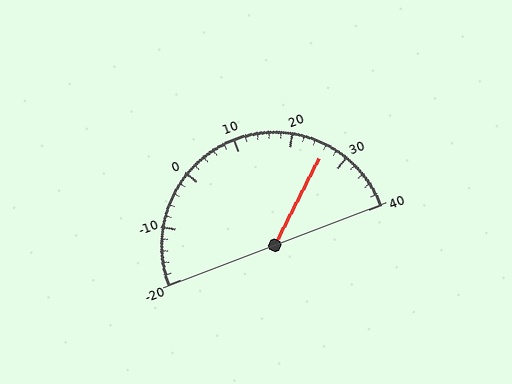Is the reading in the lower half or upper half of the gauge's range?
The reading is in the upper half of the range (-20 to 40).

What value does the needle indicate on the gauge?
The needle indicates approximately 26.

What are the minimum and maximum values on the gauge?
The gauge ranges from -20 to 40.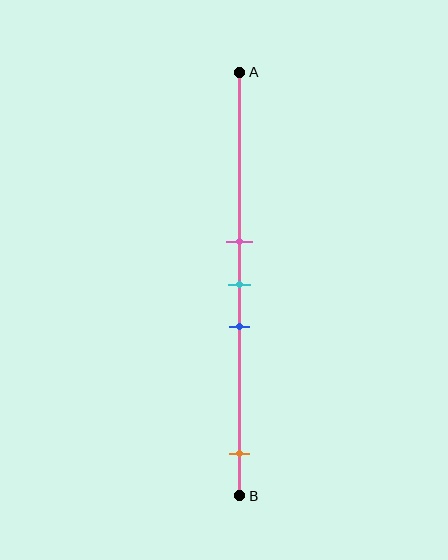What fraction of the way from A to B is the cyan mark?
The cyan mark is approximately 50% (0.5) of the way from A to B.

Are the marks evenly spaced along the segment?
No, the marks are not evenly spaced.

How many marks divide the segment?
There are 4 marks dividing the segment.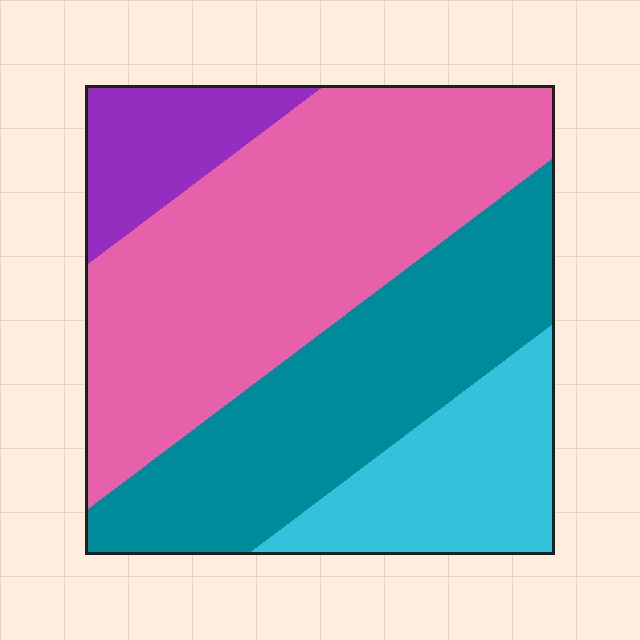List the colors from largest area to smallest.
From largest to smallest: pink, teal, cyan, purple.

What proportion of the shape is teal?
Teal takes up about one third (1/3) of the shape.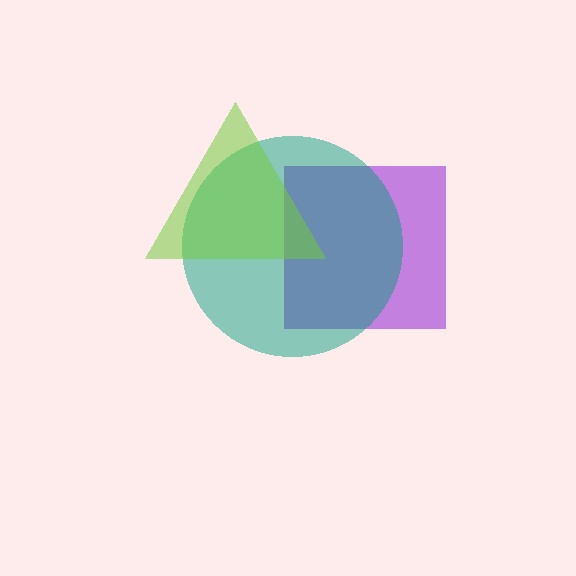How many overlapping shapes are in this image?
There are 3 overlapping shapes in the image.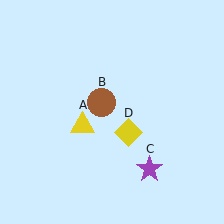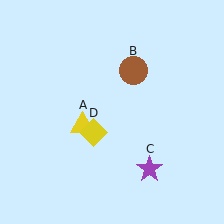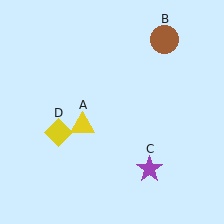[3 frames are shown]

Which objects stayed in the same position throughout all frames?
Yellow triangle (object A) and purple star (object C) remained stationary.